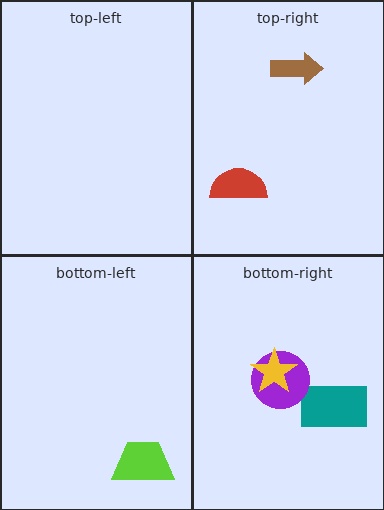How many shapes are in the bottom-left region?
1.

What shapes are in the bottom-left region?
The lime trapezoid.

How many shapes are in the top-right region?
2.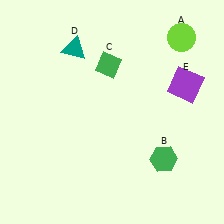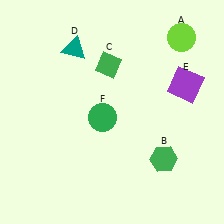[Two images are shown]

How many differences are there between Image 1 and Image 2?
There is 1 difference between the two images.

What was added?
A green circle (F) was added in Image 2.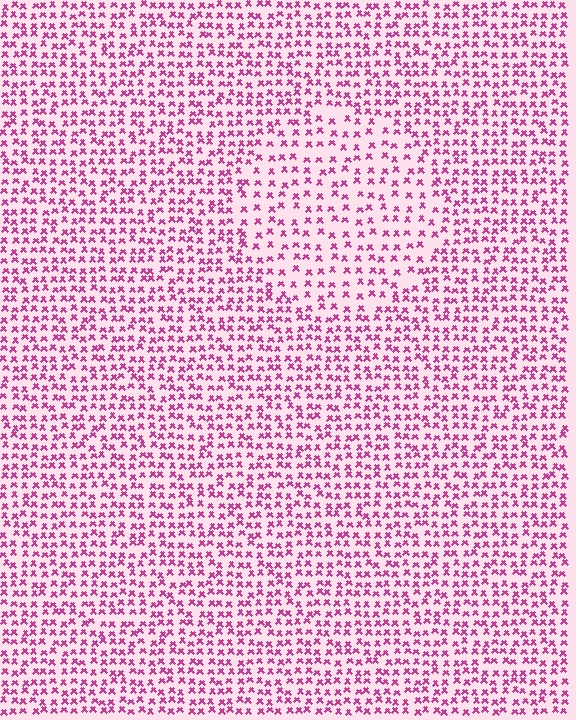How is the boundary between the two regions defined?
The boundary is defined by a change in element density (approximately 1.6x ratio). All elements are the same color, size, and shape.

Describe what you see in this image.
The image contains small magenta elements arranged at two different densities. A circle-shaped region is visible where the elements are less densely packed than the surrounding area.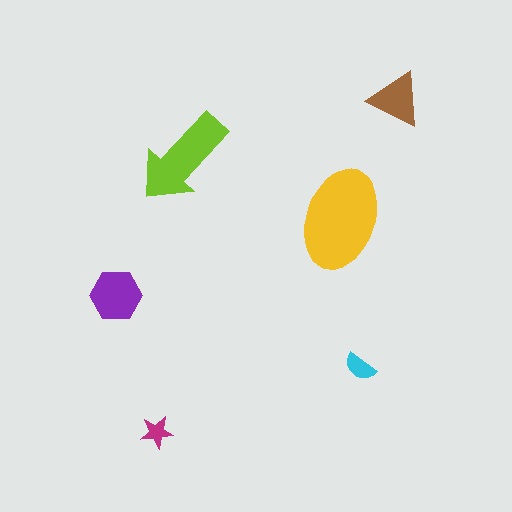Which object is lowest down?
The magenta star is bottommost.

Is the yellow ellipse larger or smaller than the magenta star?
Larger.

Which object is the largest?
The yellow ellipse.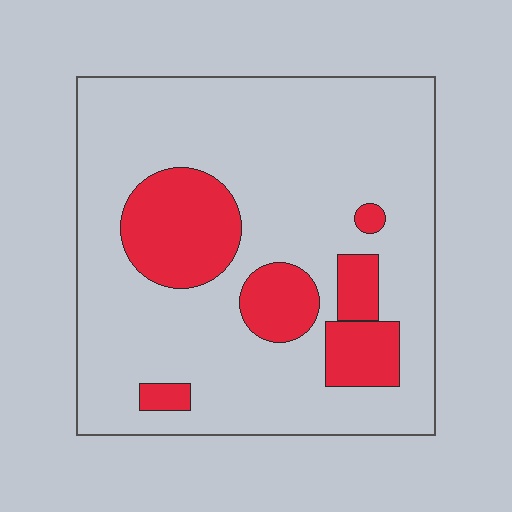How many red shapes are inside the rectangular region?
6.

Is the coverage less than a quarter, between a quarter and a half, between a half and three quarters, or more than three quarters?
Less than a quarter.